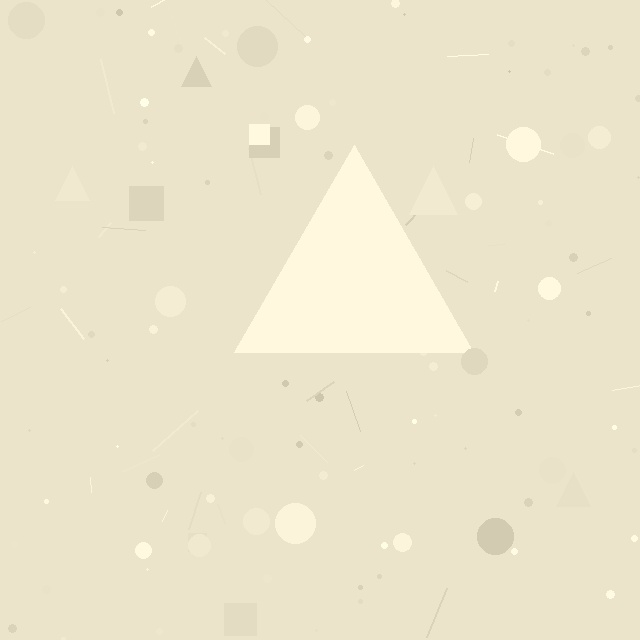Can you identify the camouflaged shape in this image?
The camouflaged shape is a triangle.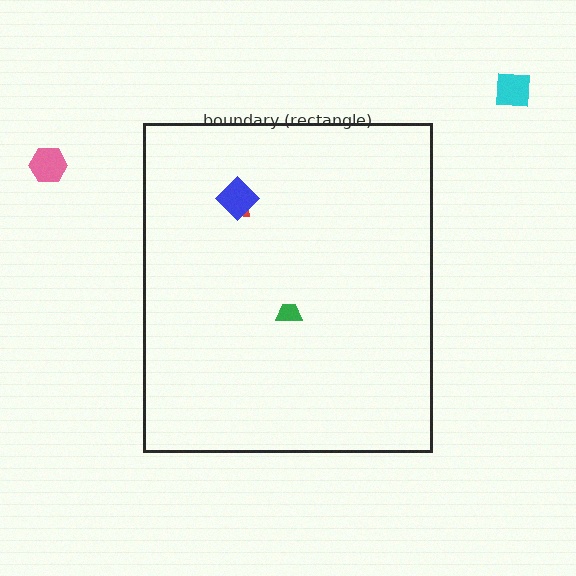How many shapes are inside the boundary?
3 inside, 2 outside.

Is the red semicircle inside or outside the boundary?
Inside.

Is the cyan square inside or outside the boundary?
Outside.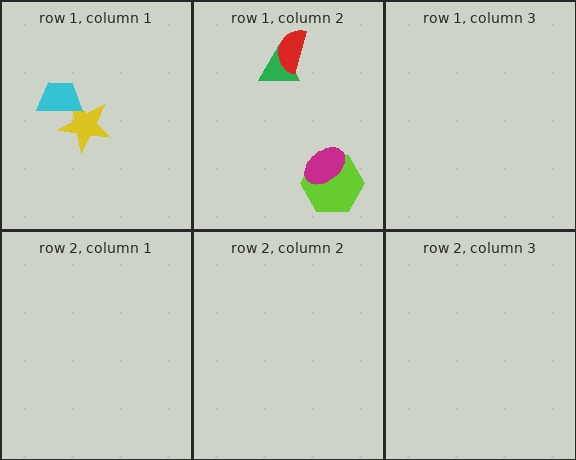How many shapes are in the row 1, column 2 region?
4.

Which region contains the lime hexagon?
The row 1, column 2 region.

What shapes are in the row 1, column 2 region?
The green triangle, the red semicircle, the lime hexagon, the magenta ellipse.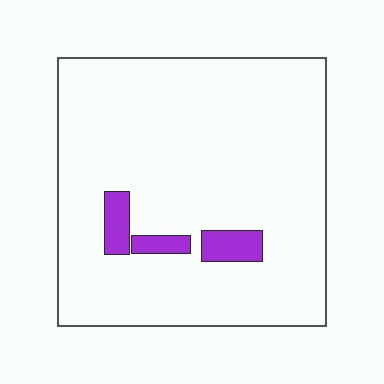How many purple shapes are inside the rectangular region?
3.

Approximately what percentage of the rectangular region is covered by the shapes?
Approximately 5%.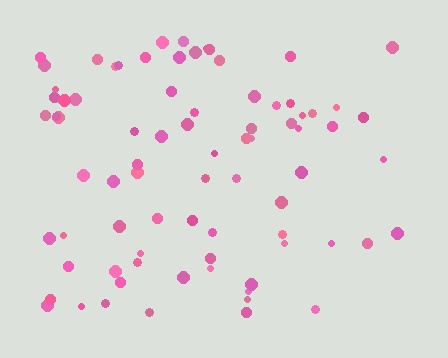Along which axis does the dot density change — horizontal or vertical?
Horizontal.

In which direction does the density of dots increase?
From right to left, with the left side densest.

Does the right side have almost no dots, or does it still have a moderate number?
Still a moderate number, just noticeably fewer than the left.